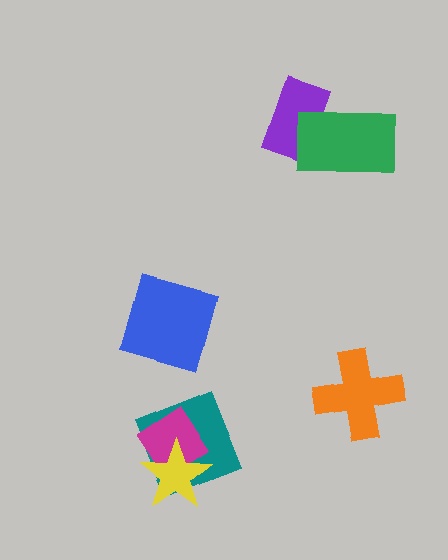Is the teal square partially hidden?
Yes, it is partially covered by another shape.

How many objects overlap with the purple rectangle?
1 object overlaps with the purple rectangle.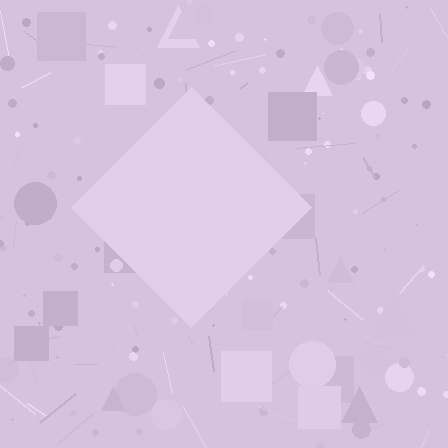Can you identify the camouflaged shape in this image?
The camouflaged shape is a diamond.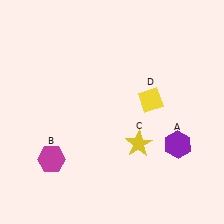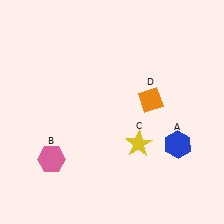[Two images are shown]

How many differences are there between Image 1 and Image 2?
There are 3 differences between the two images.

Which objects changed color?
A changed from purple to blue. B changed from magenta to pink. D changed from yellow to orange.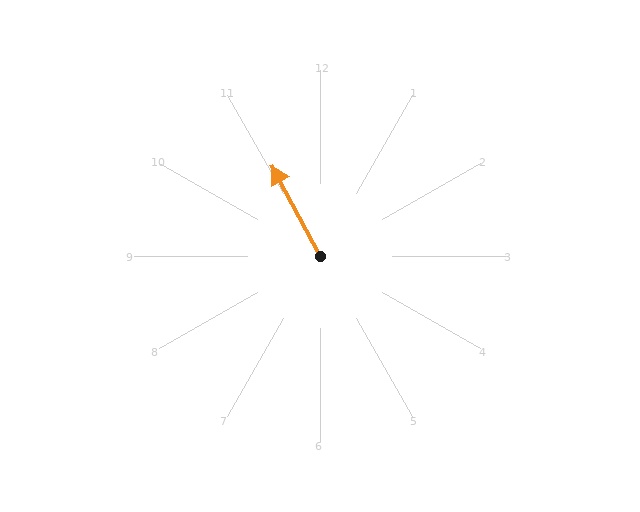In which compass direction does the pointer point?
Northwest.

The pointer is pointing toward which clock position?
Roughly 11 o'clock.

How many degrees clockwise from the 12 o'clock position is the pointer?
Approximately 332 degrees.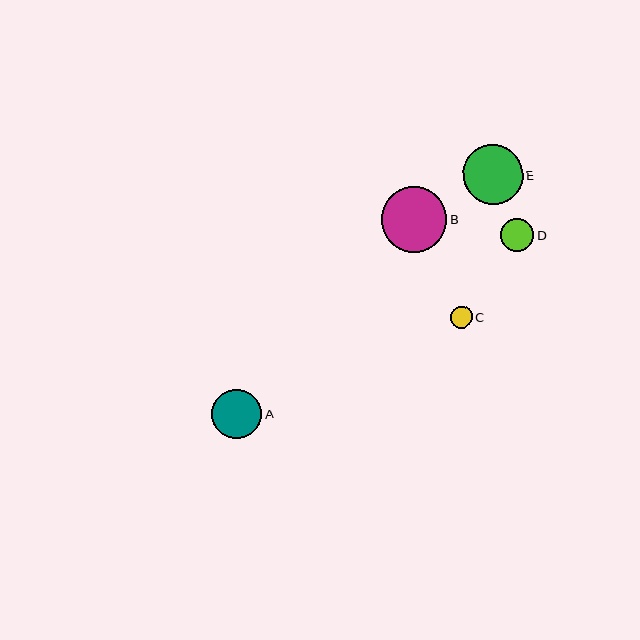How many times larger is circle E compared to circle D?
Circle E is approximately 1.8 times the size of circle D.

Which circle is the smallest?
Circle C is the smallest with a size of approximately 22 pixels.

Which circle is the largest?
Circle B is the largest with a size of approximately 65 pixels.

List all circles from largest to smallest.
From largest to smallest: B, E, A, D, C.